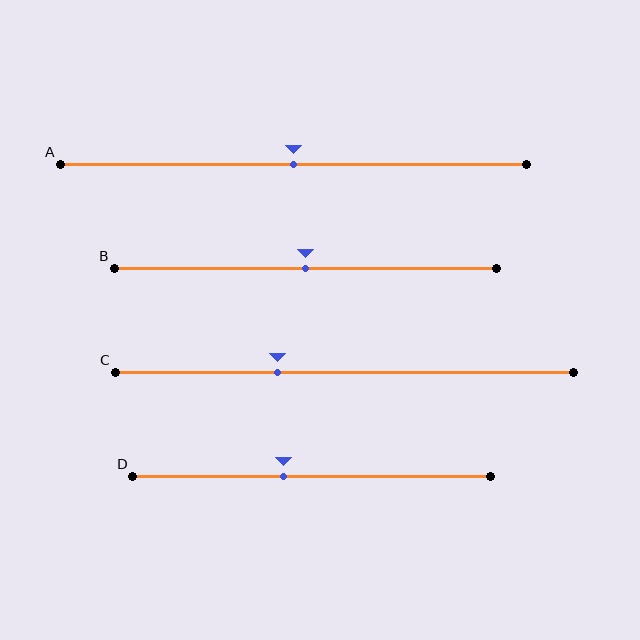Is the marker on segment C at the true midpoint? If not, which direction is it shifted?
No, the marker on segment C is shifted to the left by about 15% of the segment length.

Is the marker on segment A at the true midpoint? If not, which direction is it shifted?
Yes, the marker on segment A is at the true midpoint.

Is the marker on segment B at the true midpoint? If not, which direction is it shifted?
Yes, the marker on segment B is at the true midpoint.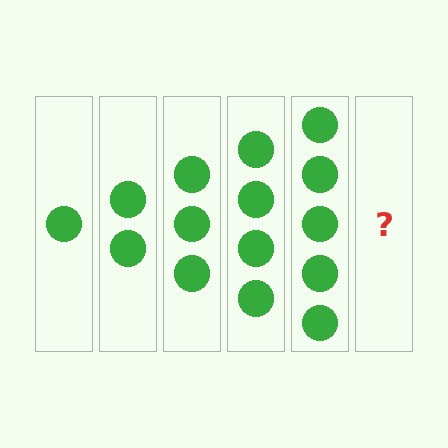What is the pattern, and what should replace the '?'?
The pattern is that each step adds one more circle. The '?' should be 6 circles.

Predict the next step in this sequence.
The next step is 6 circles.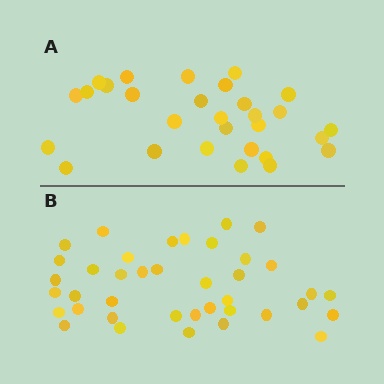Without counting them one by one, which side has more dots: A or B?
Region B (the bottom region) has more dots.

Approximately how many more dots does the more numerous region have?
Region B has roughly 10 or so more dots than region A.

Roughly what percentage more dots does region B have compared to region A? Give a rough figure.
About 35% more.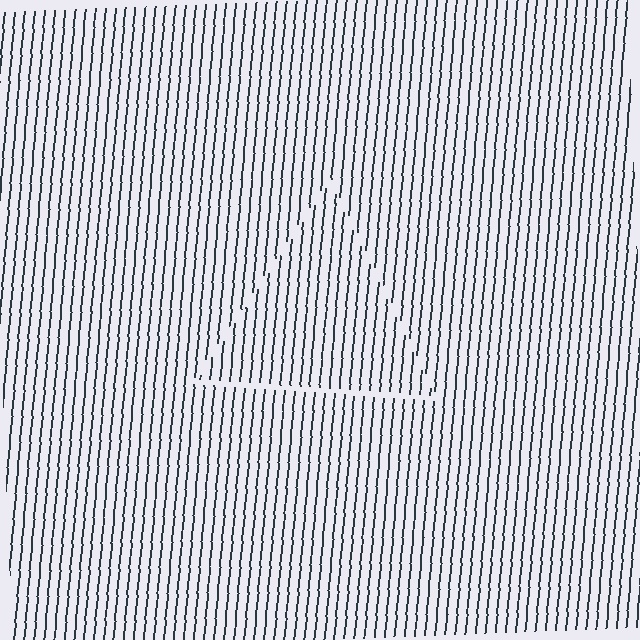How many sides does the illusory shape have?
3 sides — the line-ends trace a triangle.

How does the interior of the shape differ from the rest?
The interior of the shape contains the same grating, shifted by half a period — the contour is defined by the phase discontinuity where line-ends from the inner and outer gratings abut.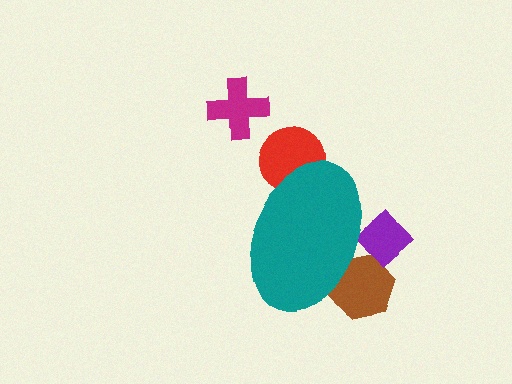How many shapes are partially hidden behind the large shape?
3 shapes are partially hidden.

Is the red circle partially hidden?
Yes, the red circle is partially hidden behind the teal ellipse.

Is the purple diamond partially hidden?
Yes, the purple diamond is partially hidden behind the teal ellipse.